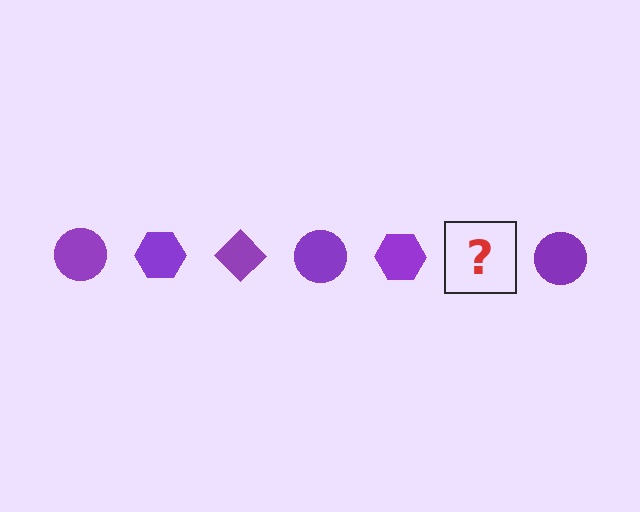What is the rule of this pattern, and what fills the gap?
The rule is that the pattern cycles through circle, hexagon, diamond shapes in purple. The gap should be filled with a purple diamond.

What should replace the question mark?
The question mark should be replaced with a purple diamond.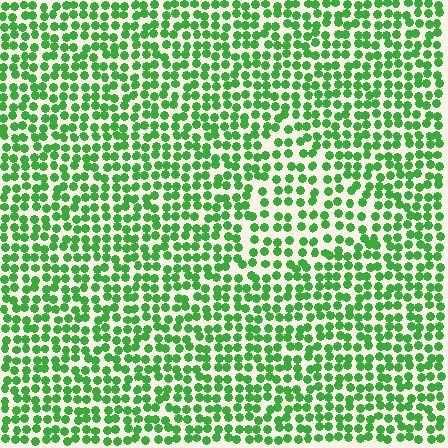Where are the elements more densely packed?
The elements are more densely packed outside the triangle boundary.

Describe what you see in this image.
The image contains small green elements arranged at two different densities. A triangle-shaped region is visible where the elements are less densely packed than the surrounding area.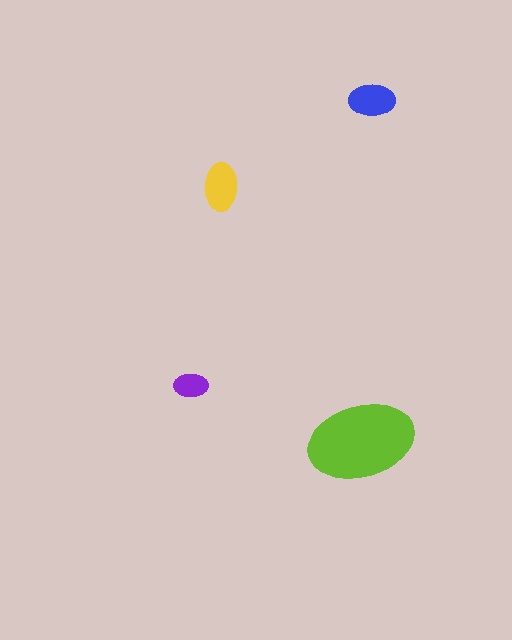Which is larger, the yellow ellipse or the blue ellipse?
The yellow one.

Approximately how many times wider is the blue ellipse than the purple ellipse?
About 1.5 times wider.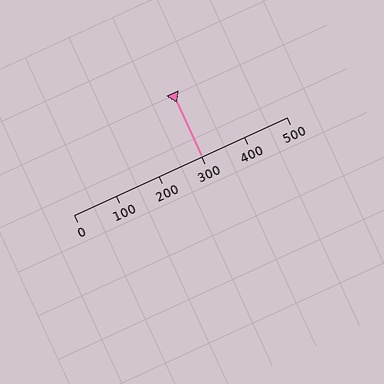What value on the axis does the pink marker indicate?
The marker indicates approximately 300.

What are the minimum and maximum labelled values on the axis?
The axis runs from 0 to 500.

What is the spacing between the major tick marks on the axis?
The major ticks are spaced 100 apart.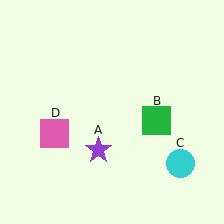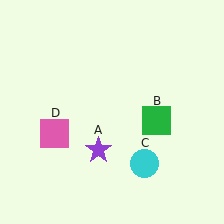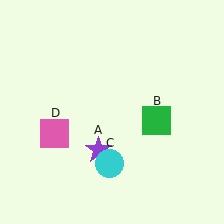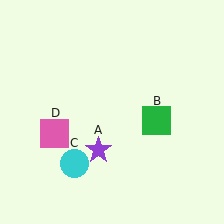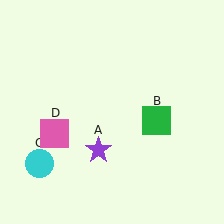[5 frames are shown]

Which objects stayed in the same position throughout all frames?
Purple star (object A) and green square (object B) and pink square (object D) remained stationary.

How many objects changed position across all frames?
1 object changed position: cyan circle (object C).